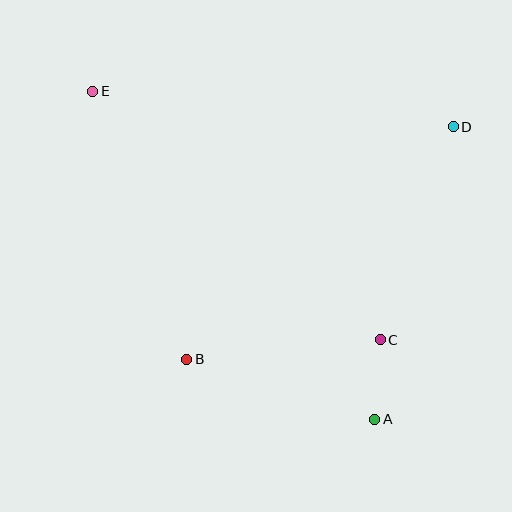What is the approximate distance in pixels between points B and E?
The distance between B and E is approximately 284 pixels.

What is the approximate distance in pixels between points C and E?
The distance between C and E is approximately 380 pixels.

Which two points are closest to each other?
Points A and C are closest to each other.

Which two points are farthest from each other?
Points A and E are farthest from each other.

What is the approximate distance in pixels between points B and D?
The distance between B and D is approximately 354 pixels.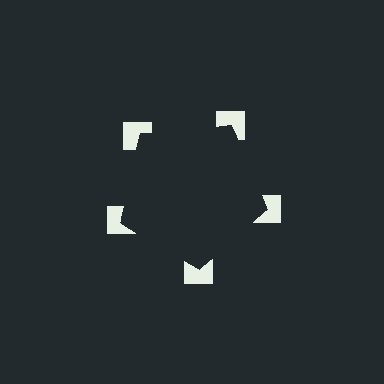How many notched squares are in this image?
There are 5 — one at each vertex of the illusory pentagon.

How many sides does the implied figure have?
5 sides.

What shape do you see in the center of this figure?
An illusory pentagon — its edges are inferred from the aligned wedge cuts in the notched squares, not physically drawn.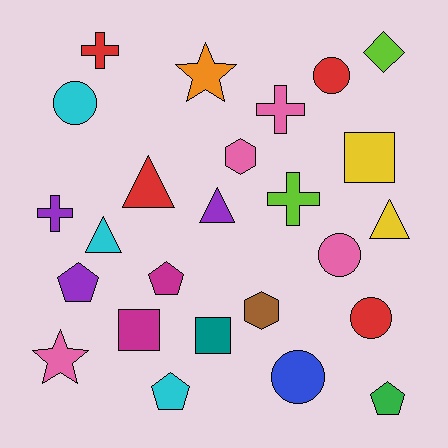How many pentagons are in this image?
There are 4 pentagons.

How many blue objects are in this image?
There is 1 blue object.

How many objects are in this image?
There are 25 objects.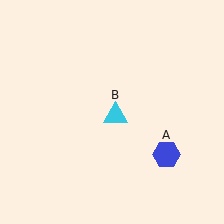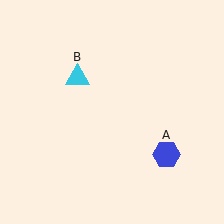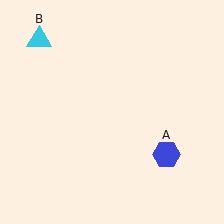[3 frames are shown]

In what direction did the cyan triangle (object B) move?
The cyan triangle (object B) moved up and to the left.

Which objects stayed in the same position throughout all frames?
Blue hexagon (object A) remained stationary.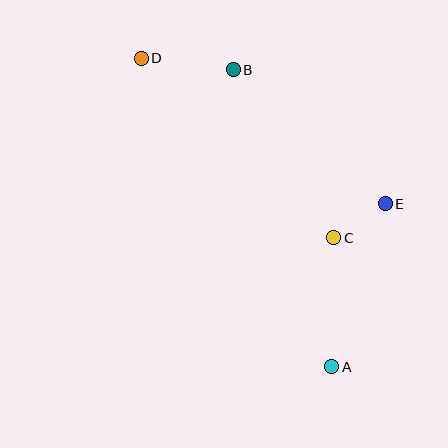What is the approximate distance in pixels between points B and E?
The distance between B and E is approximately 202 pixels.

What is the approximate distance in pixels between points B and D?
The distance between B and D is approximately 93 pixels.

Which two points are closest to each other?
Points C and E are closest to each other.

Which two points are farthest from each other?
Points A and D are farthest from each other.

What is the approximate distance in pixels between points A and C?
The distance between A and C is approximately 129 pixels.